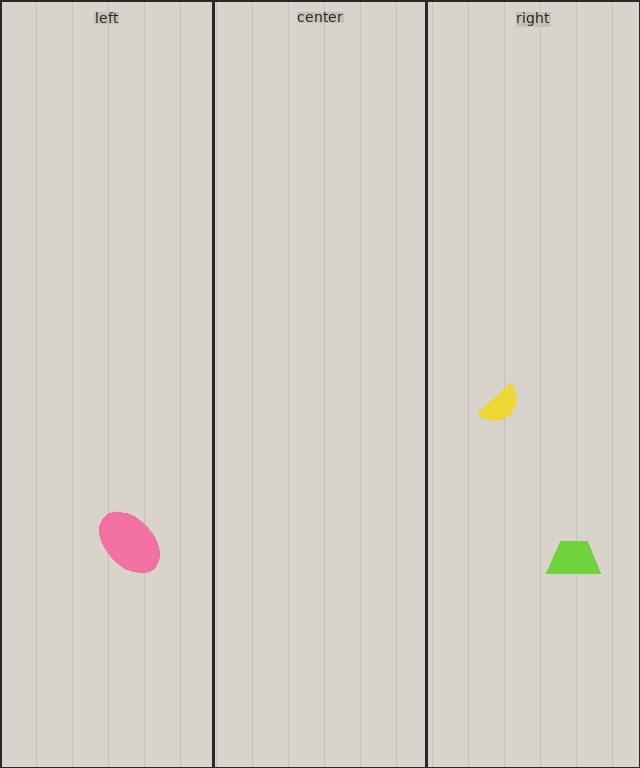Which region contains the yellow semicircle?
The right region.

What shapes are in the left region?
The pink ellipse.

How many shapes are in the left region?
1.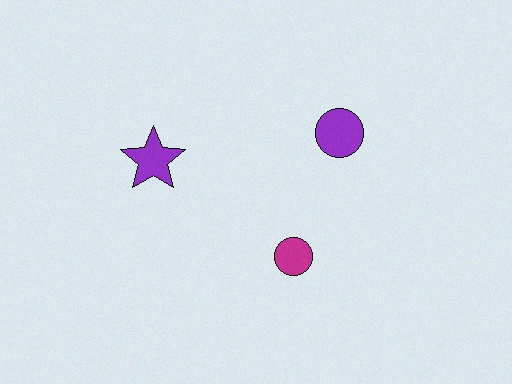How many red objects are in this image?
There are no red objects.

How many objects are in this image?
There are 3 objects.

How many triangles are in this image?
There are no triangles.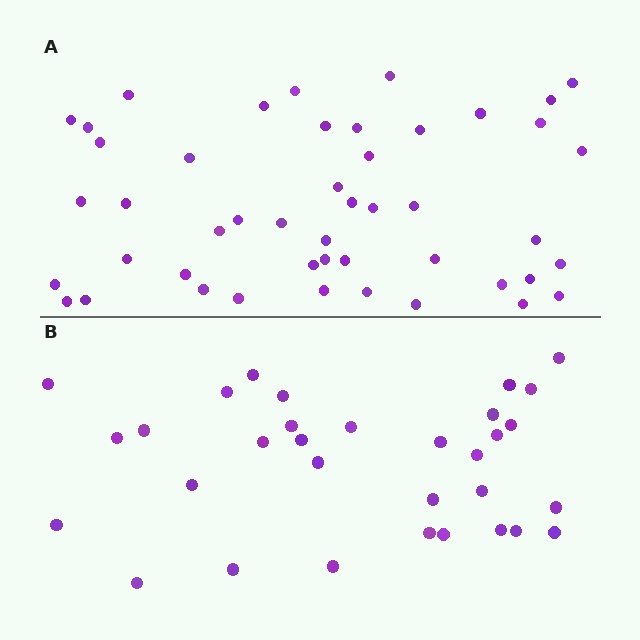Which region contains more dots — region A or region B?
Region A (the top region) has more dots.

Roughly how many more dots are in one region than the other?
Region A has approximately 15 more dots than region B.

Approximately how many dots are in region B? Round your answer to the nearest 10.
About 30 dots. (The exact count is 32, which rounds to 30.)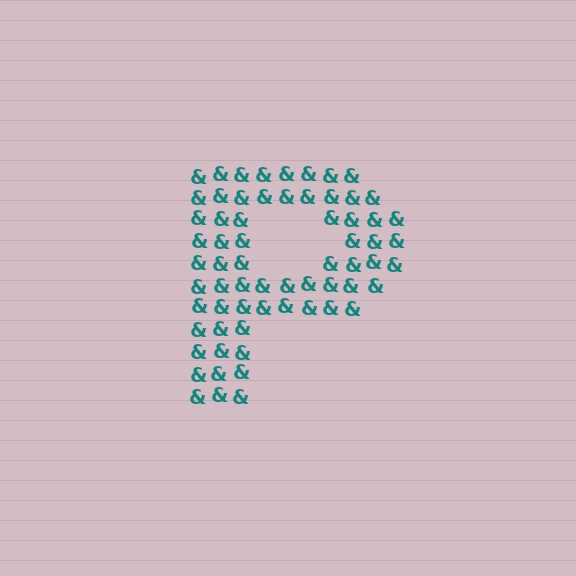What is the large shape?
The large shape is the letter P.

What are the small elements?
The small elements are ampersands.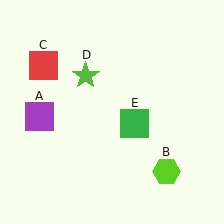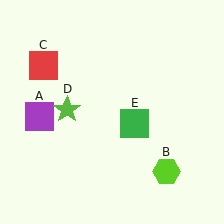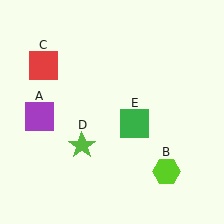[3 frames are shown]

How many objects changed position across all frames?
1 object changed position: lime star (object D).